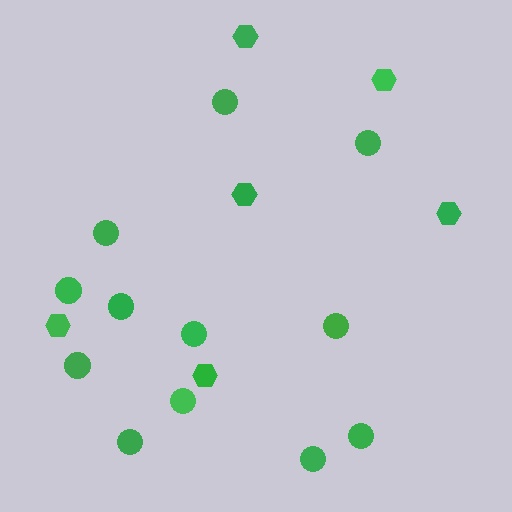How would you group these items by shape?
There are 2 groups: one group of hexagons (6) and one group of circles (12).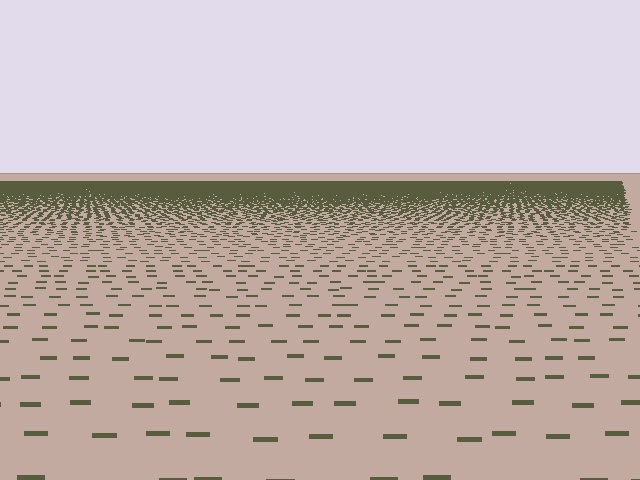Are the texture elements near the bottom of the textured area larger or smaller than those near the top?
Larger. Near the bottom, elements are closer to the viewer and appear at a bigger on-screen size.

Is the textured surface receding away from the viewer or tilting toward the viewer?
The surface is receding away from the viewer. Texture elements get smaller and denser toward the top.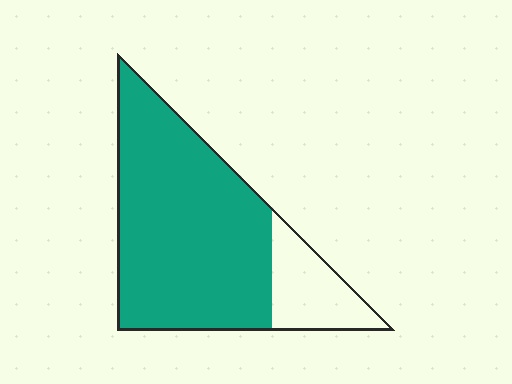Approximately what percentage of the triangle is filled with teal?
Approximately 80%.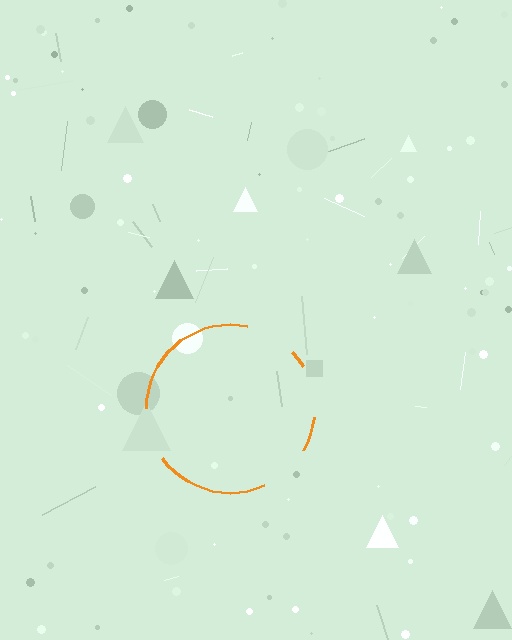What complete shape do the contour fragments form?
The contour fragments form a circle.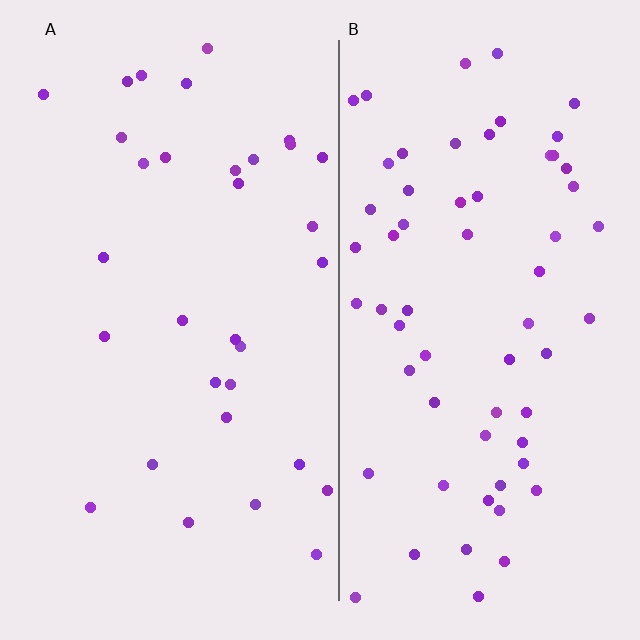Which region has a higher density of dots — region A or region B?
B (the right).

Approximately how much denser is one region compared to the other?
Approximately 2.0× — region B over region A.